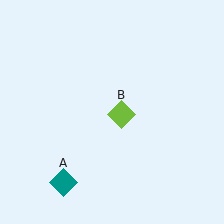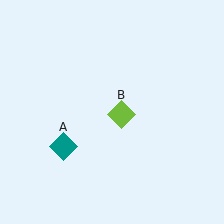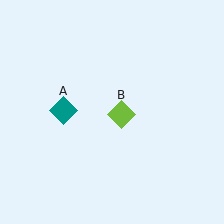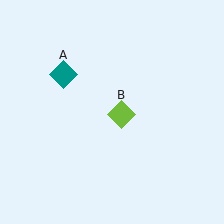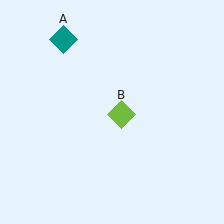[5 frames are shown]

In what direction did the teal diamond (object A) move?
The teal diamond (object A) moved up.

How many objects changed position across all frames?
1 object changed position: teal diamond (object A).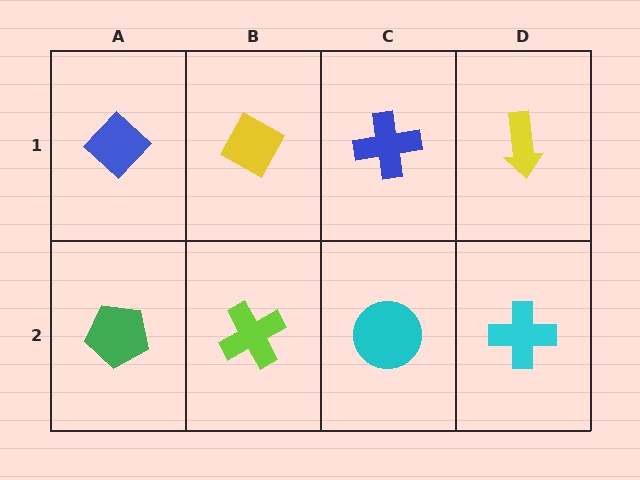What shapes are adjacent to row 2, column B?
A yellow diamond (row 1, column B), a green pentagon (row 2, column A), a cyan circle (row 2, column C).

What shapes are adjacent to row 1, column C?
A cyan circle (row 2, column C), a yellow diamond (row 1, column B), a yellow arrow (row 1, column D).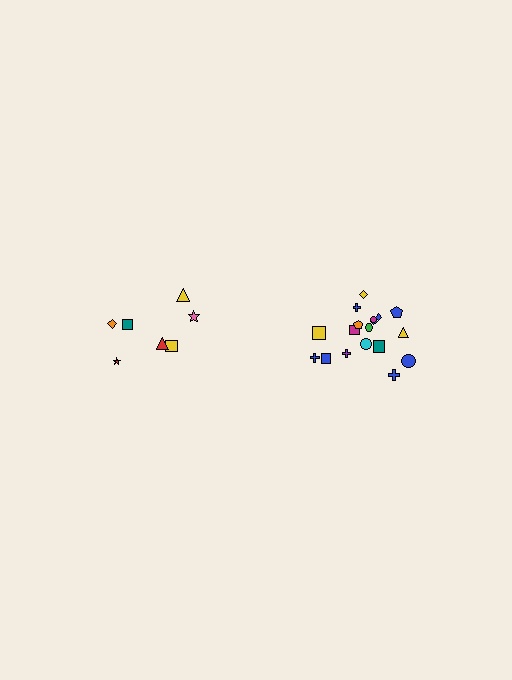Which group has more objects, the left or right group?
The right group.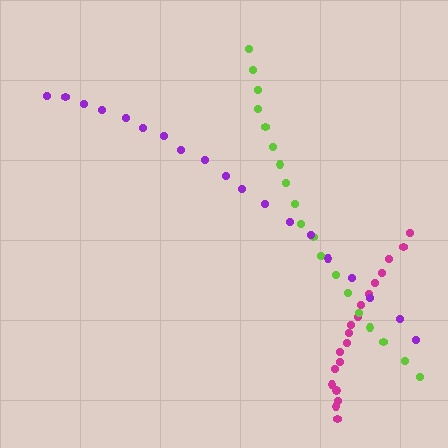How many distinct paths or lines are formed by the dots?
There are 3 distinct paths.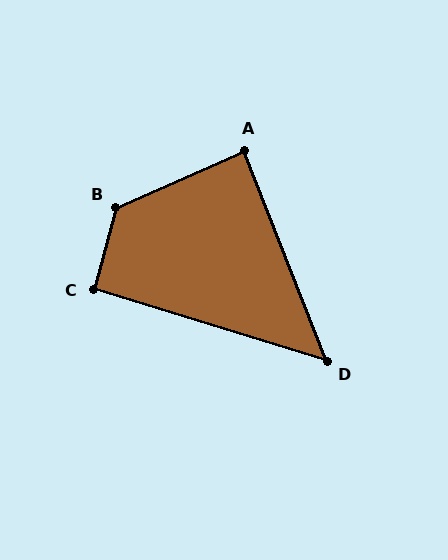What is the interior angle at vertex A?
Approximately 88 degrees (approximately right).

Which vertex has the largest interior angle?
B, at approximately 128 degrees.